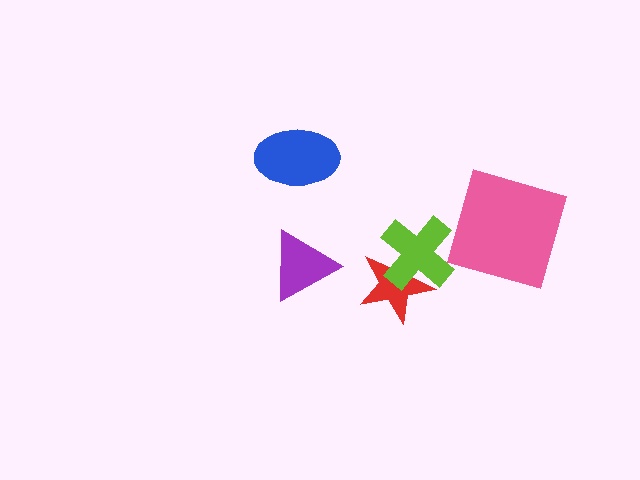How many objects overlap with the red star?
1 object overlaps with the red star.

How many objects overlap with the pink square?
0 objects overlap with the pink square.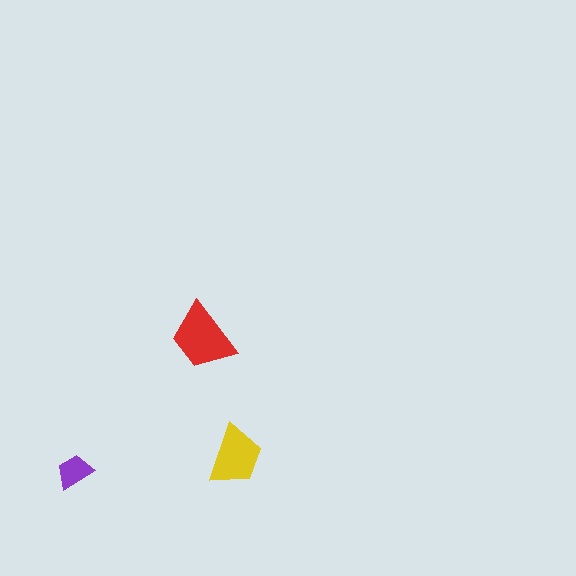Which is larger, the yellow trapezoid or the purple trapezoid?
The yellow one.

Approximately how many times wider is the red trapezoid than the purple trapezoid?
About 2 times wider.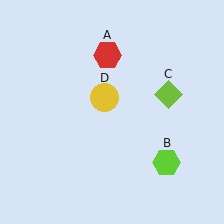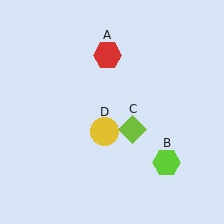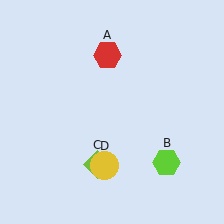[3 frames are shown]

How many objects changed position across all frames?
2 objects changed position: lime diamond (object C), yellow circle (object D).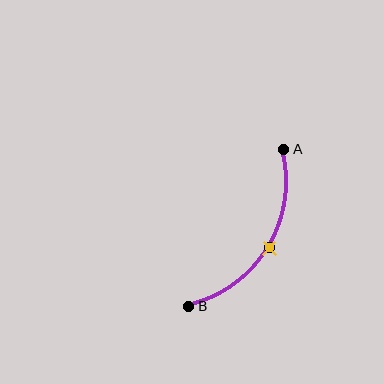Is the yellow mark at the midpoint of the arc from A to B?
Yes. The yellow mark lies on the arc at equal arc-length from both A and B — it is the arc midpoint.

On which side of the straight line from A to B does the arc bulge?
The arc bulges to the right of the straight line connecting A and B.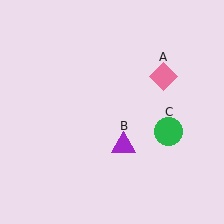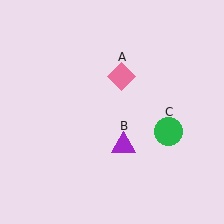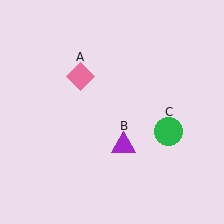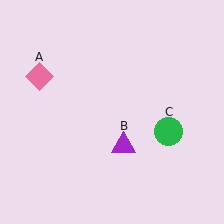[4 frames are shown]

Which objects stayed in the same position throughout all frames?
Purple triangle (object B) and green circle (object C) remained stationary.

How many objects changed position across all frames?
1 object changed position: pink diamond (object A).